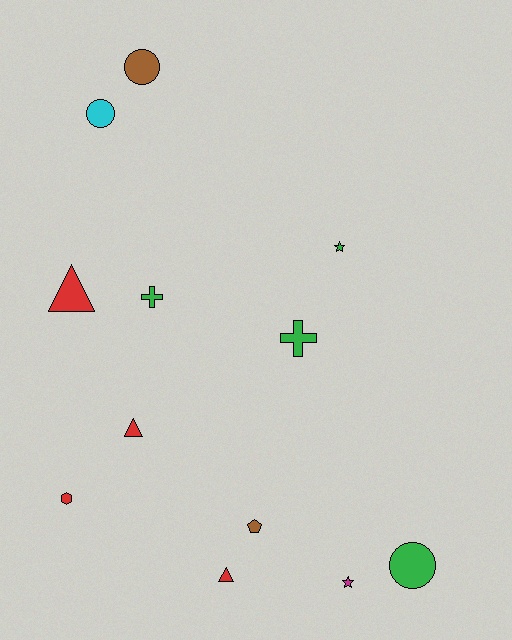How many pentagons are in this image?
There is 1 pentagon.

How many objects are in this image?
There are 12 objects.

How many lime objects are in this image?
There are no lime objects.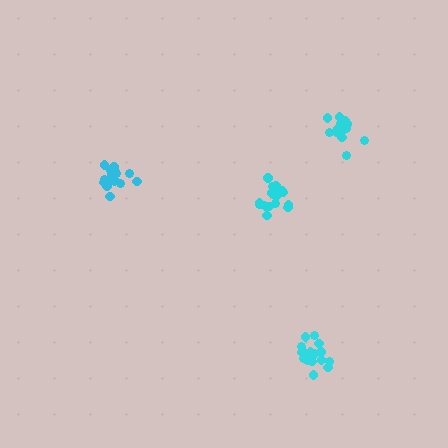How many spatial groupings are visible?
There are 4 spatial groupings.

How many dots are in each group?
Group 1: 18 dots, Group 2: 18 dots, Group 3: 17 dots, Group 4: 19 dots (72 total).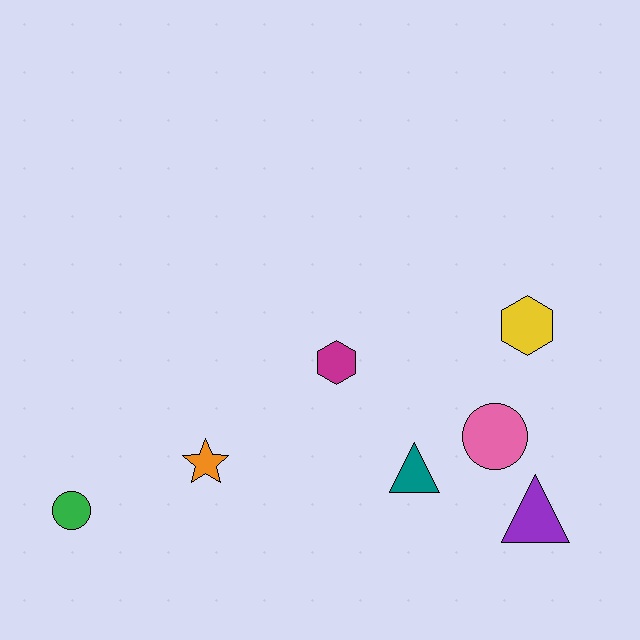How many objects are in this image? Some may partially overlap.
There are 7 objects.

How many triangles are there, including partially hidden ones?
There are 2 triangles.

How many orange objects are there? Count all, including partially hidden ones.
There is 1 orange object.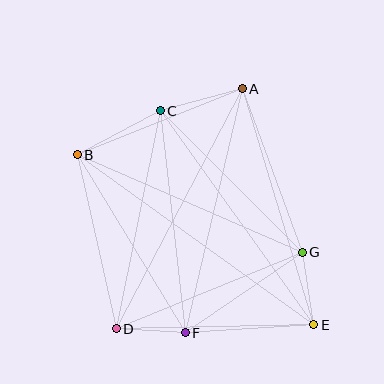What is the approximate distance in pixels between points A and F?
The distance between A and F is approximately 251 pixels.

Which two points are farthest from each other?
Points B and E are farthest from each other.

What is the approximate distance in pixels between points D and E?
The distance between D and E is approximately 197 pixels.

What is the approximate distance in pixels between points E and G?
The distance between E and G is approximately 73 pixels.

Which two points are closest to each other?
Points D and F are closest to each other.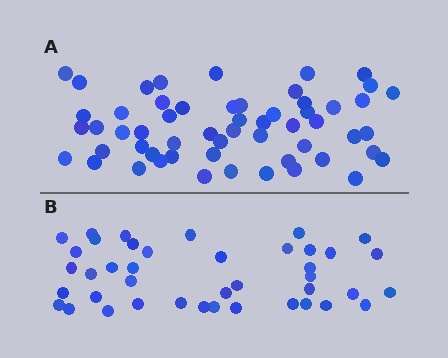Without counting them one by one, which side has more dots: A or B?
Region A (the top region) has more dots.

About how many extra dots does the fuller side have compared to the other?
Region A has approximately 15 more dots than region B.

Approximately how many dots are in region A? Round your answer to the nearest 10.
About 60 dots. (The exact count is 56, which rounds to 60.)